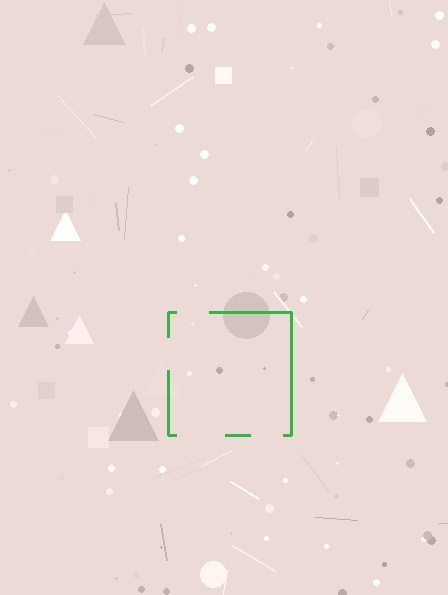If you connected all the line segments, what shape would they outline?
They would outline a square.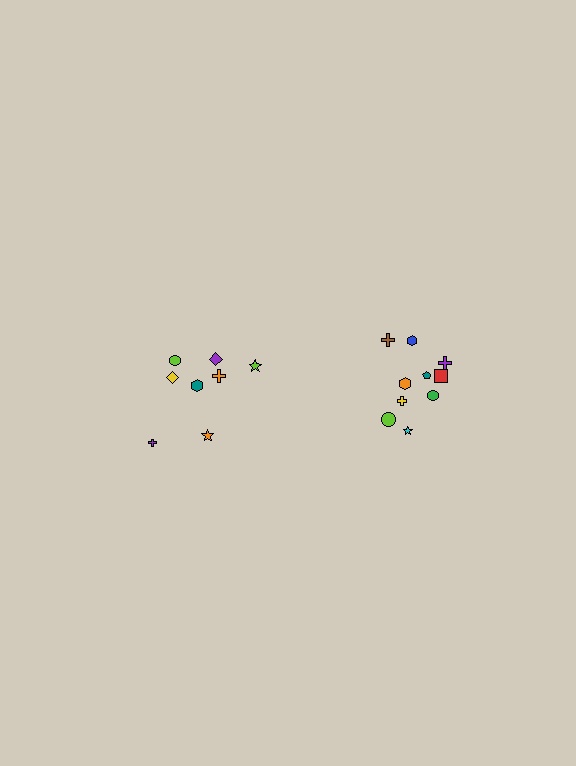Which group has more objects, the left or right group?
The right group.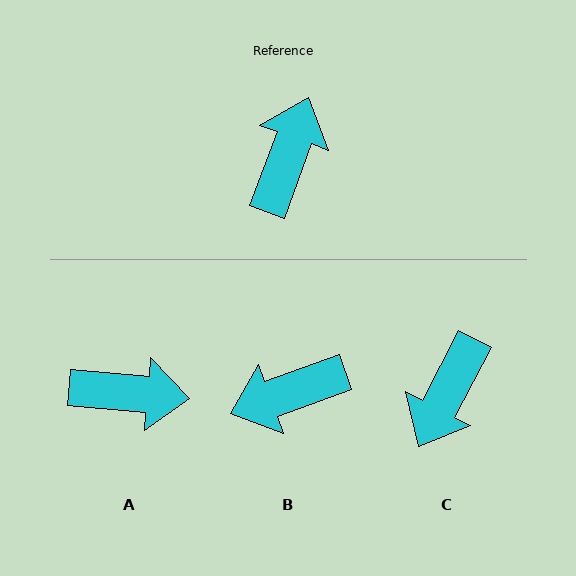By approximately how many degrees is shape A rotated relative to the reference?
Approximately 75 degrees clockwise.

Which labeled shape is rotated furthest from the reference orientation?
C, about 172 degrees away.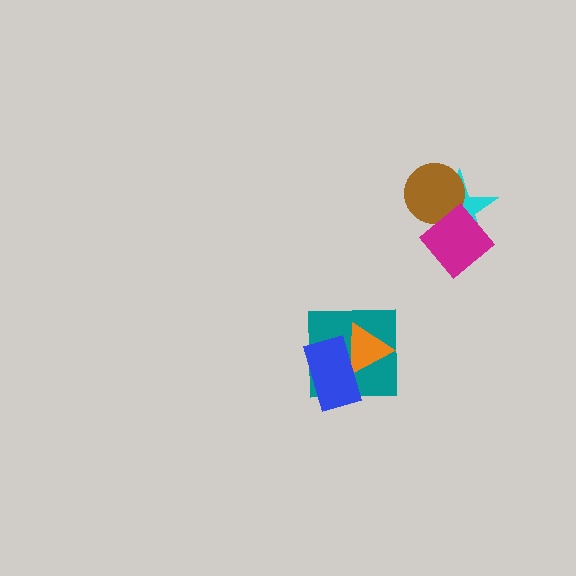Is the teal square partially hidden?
Yes, it is partially covered by another shape.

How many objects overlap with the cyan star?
2 objects overlap with the cyan star.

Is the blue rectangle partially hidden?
No, no other shape covers it.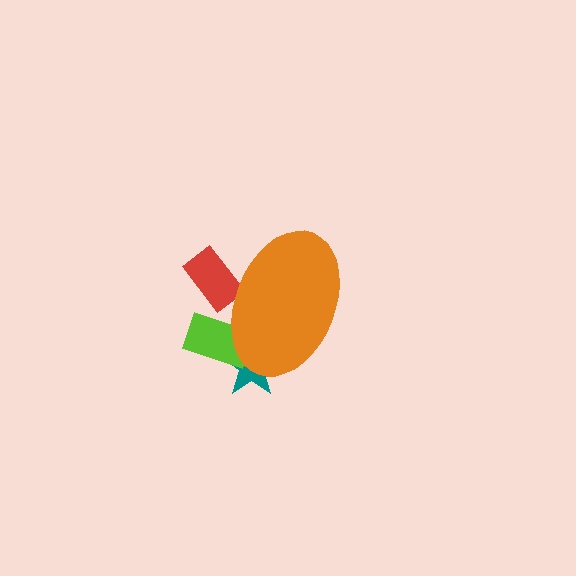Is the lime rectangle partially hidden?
Yes, the lime rectangle is partially hidden behind the orange ellipse.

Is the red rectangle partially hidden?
Yes, the red rectangle is partially hidden behind the orange ellipse.